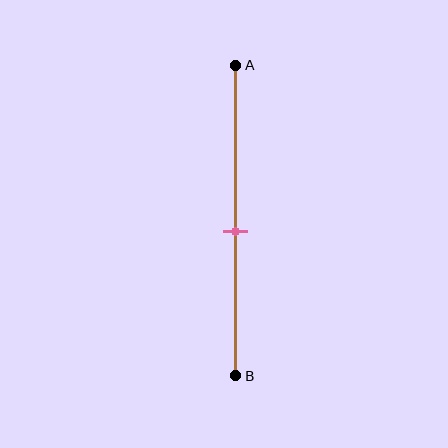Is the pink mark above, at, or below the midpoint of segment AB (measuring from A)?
The pink mark is below the midpoint of segment AB.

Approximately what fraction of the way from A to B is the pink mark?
The pink mark is approximately 55% of the way from A to B.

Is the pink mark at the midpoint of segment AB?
No, the mark is at about 55% from A, not at the 50% midpoint.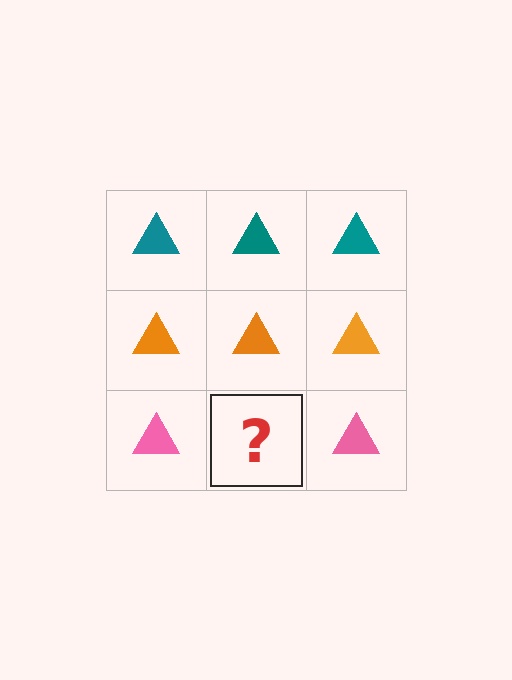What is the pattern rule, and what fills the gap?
The rule is that each row has a consistent color. The gap should be filled with a pink triangle.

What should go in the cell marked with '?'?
The missing cell should contain a pink triangle.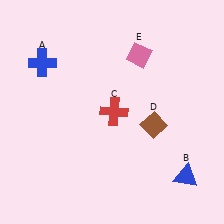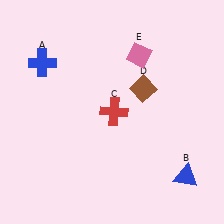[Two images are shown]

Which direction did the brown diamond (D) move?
The brown diamond (D) moved up.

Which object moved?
The brown diamond (D) moved up.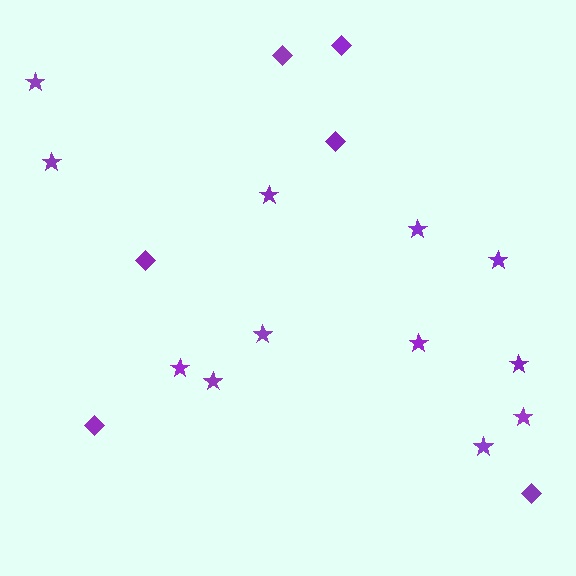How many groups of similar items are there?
There are 2 groups: one group of stars (12) and one group of diamonds (6).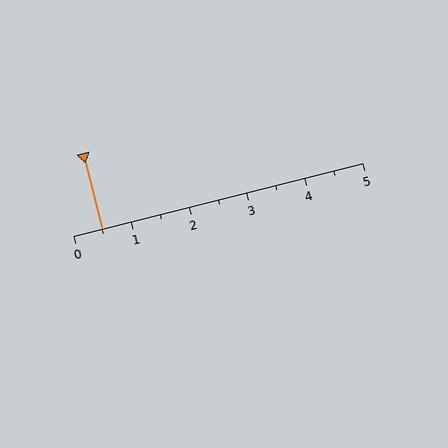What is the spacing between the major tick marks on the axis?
The major ticks are spaced 1 apart.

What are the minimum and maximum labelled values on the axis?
The axis runs from 0 to 5.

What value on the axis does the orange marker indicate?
The marker indicates approximately 0.5.